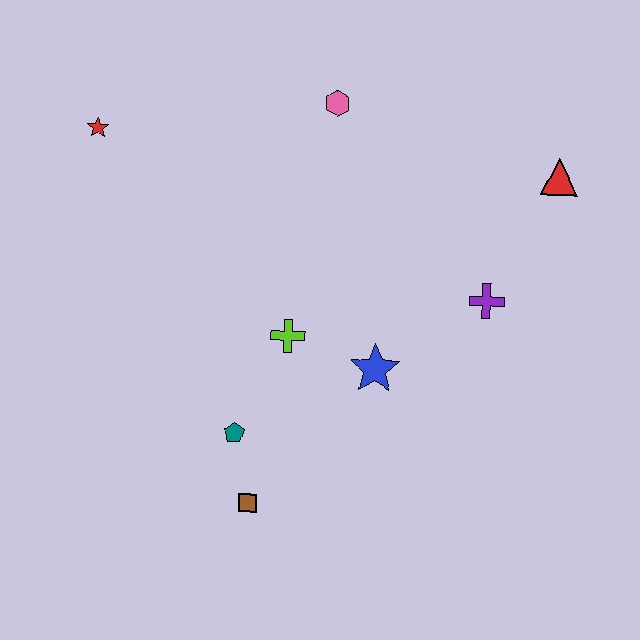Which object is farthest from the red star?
The red triangle is farthest from the red star.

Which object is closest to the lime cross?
The blue star is closest to the lime cross.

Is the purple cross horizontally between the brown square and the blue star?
No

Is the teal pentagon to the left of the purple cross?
Yes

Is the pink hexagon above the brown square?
Yes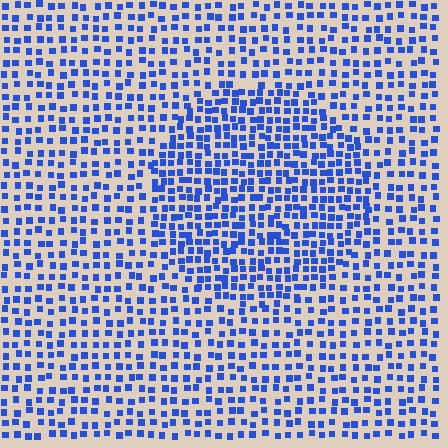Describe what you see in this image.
The image contains small blue elements arranged at two different densities. A circle-shaped region is visible where the elements are more densely packed than the surrounding area.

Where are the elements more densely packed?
The elements are more densely packed inside the circle boundary.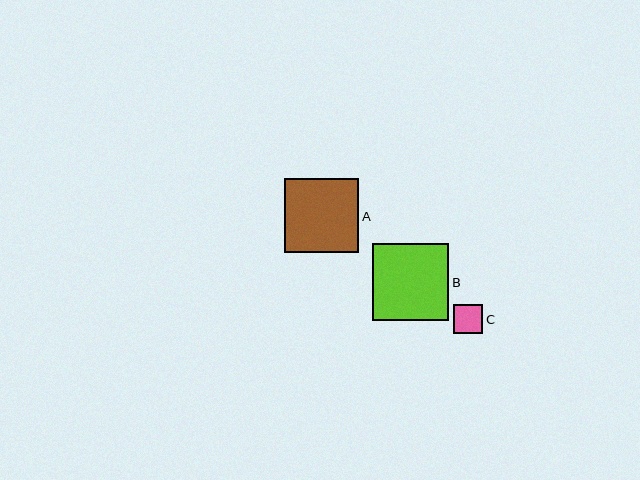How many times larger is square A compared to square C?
Square A is approximately 2.6 times the size of square C.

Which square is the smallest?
Square C is the smallest with a size of approximately 29 pixels.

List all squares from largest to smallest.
From largest to smallest: B, A, C.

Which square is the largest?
Square B is the largest with a size of approximately 77 pixels.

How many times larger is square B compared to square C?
Square B is approximately 2.7 times the size of square C.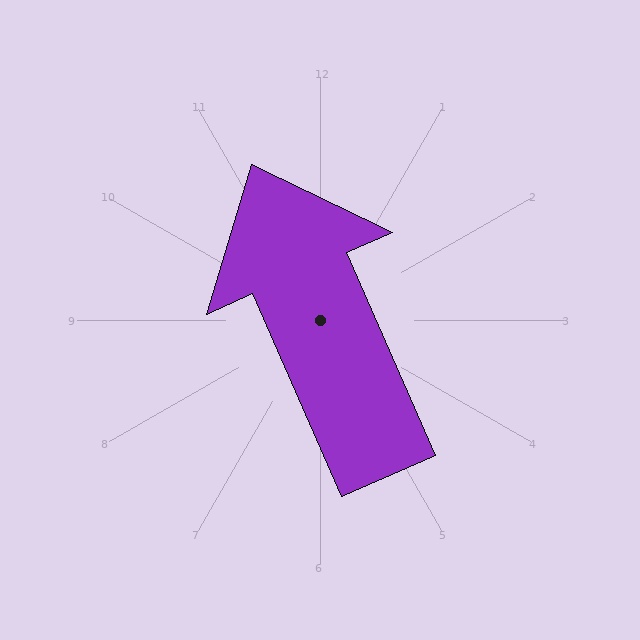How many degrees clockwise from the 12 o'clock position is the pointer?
Approximately 336 degrees.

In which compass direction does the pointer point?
Northwest.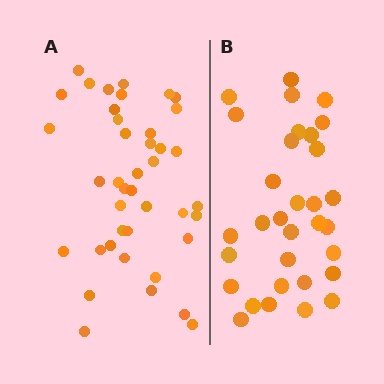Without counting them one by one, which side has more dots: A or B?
Region A (the left region) has more dots.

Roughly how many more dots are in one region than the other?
Region A has roughly 8 or so more dots than region B.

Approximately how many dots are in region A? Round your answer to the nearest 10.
About 40 dots. (The exact count is 41, which rounds to 40.)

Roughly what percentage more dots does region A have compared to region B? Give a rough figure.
About 30% more.